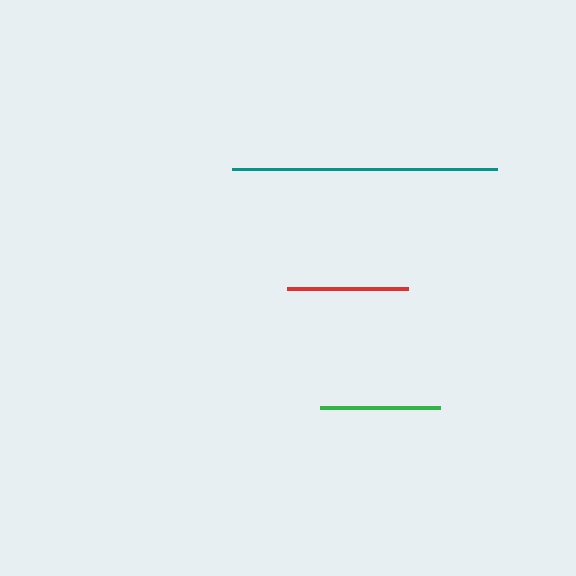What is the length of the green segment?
The green segment is approximately 121 pixels long.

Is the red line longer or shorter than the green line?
The red line is longer than the green line.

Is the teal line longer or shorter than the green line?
The teal line is longer than the green line.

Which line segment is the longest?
The teal line is the longest at approximately 265 pixels.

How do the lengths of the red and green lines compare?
The red and green lines are approximately the same length.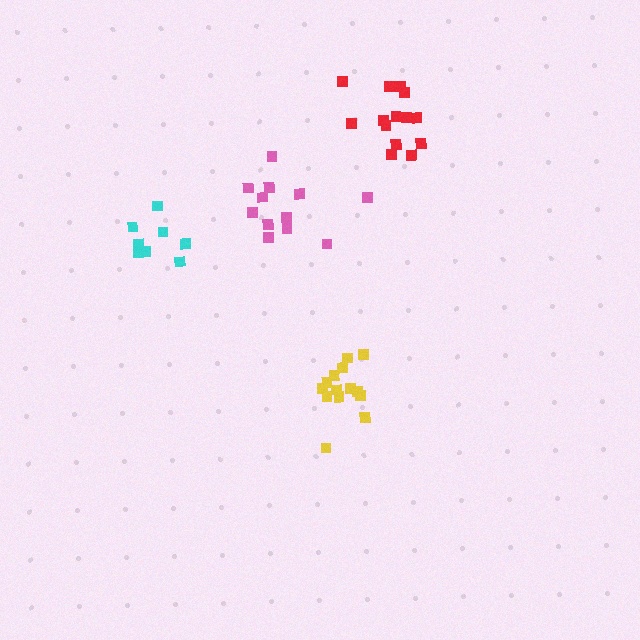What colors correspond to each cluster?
The clusters are colored: pink, red, yellow, cyan.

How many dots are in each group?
Group 1: 12 dots, Group 2: 14 dots, Group 3: 14 dots, Group 4: 8 dots (48 total).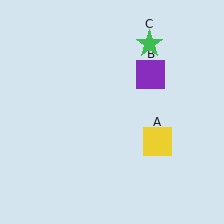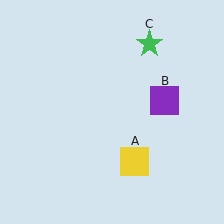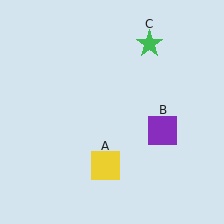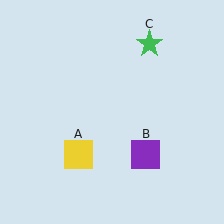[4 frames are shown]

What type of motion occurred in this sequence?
The yellow square (object A), purple square (object B) rotated clockwise around the center of the scene.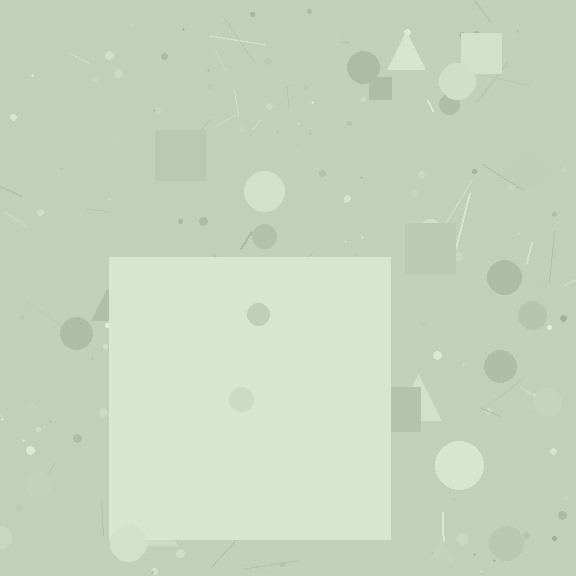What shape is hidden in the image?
A square is hidden in the image.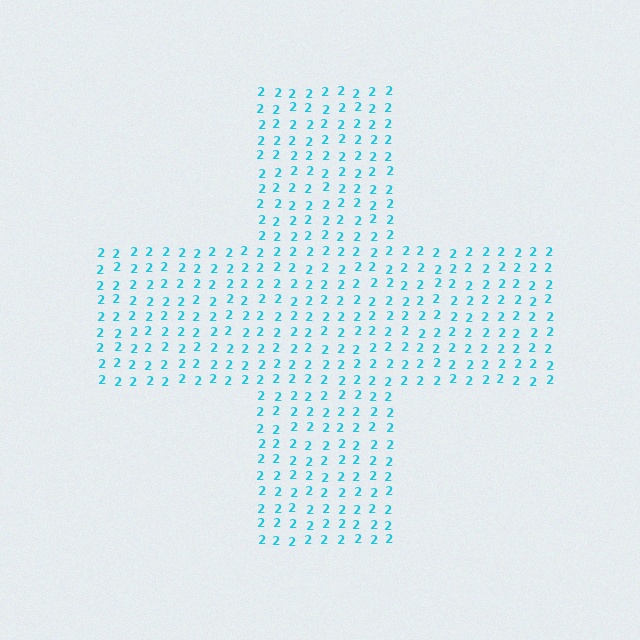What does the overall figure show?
The overall figure shows a cross.